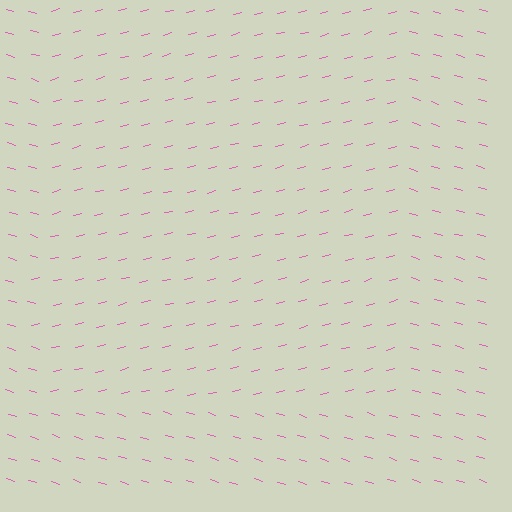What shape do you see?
I see a rectangle.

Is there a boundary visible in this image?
Yes, there is a texture boundary formed by a change in line orientation.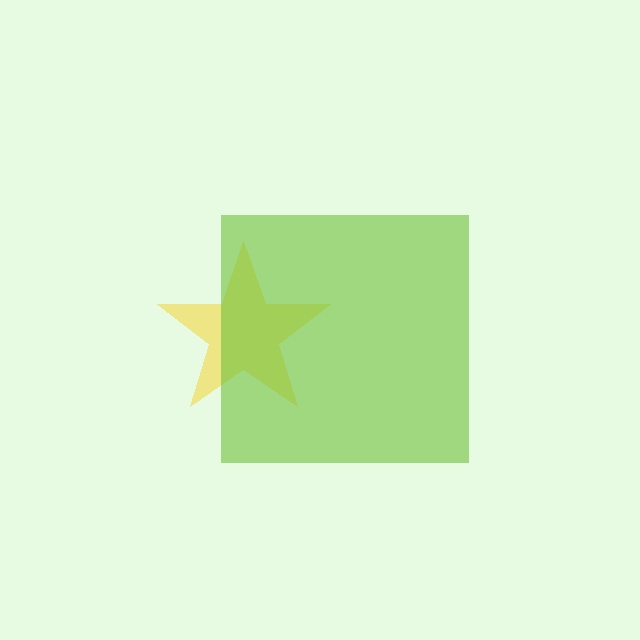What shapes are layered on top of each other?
The layered shapes are: a yellow star, a lime square.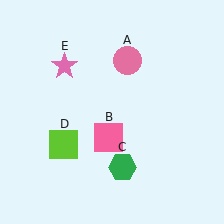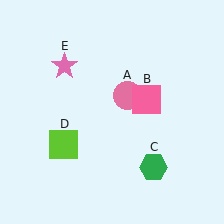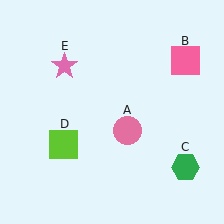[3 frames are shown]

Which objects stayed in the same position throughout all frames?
Lime square (object D) and pink star (object E) remained stationary.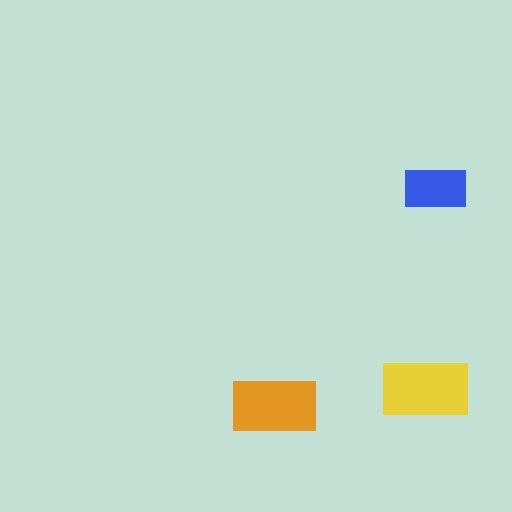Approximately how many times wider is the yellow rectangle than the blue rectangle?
About 1.5 times wider.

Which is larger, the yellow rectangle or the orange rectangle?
The yellow one.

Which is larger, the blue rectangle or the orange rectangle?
The orange one.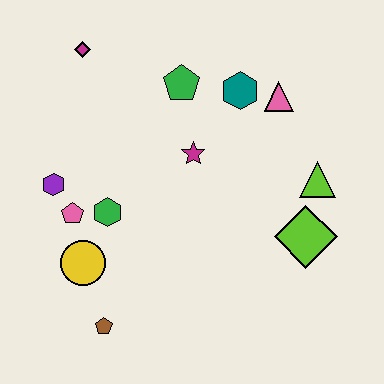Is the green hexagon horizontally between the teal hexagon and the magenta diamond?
Yes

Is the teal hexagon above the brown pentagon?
Yes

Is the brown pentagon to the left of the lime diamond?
Yes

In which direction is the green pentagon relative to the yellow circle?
The green pentagon is above the yellow circle.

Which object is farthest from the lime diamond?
The magenta diamond is farthest from the lime diamond.